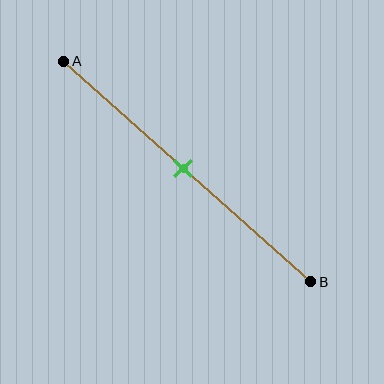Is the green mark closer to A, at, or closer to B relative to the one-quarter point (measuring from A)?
The green mark is closer to point B than the one-quarter point of segment AB.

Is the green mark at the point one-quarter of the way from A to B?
No, the mark is at about 50% from A, not at the 25% one-quarter point.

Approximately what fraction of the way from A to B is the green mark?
The green mark is approximately 50% of the way from A to B.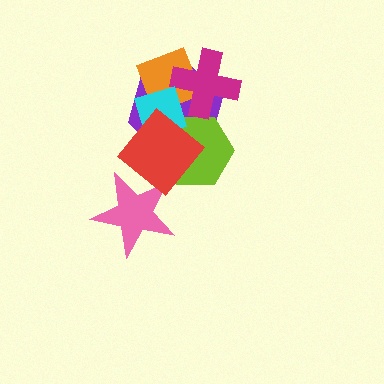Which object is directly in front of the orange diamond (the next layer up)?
The magenta cross is directly in front of the orange diamond.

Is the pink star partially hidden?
Yes, it is partially covered by another shape.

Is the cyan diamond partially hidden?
Yes, it is partially covered by another shape.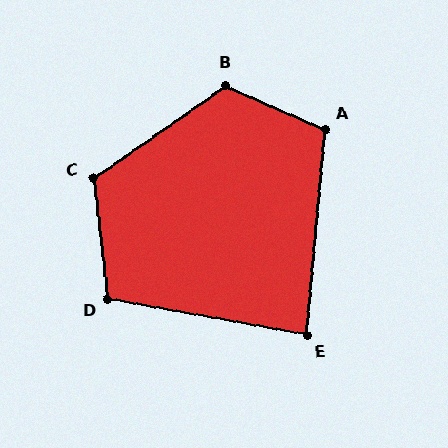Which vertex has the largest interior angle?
B, at approximately 121 degrees.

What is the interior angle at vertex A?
Approximately 109 degrees (obtuse).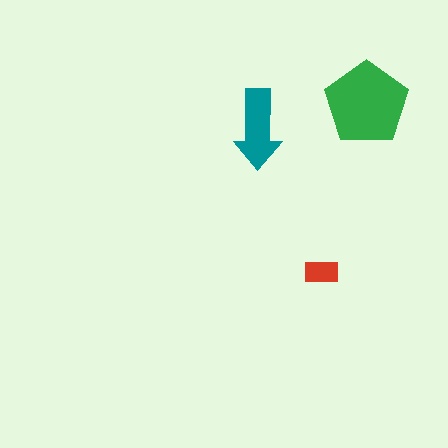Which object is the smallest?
The red rectangle.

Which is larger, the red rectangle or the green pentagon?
The green pentagon.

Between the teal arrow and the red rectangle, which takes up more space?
The teal arrow.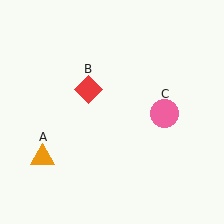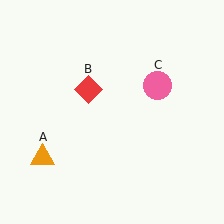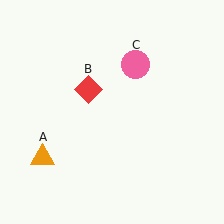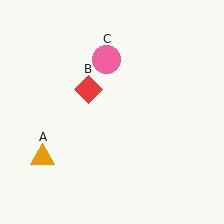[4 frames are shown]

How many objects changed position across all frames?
1 object changed position: pink circle (object C).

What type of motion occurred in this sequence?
The pink circle (object C) rotated counterclockwise around the center of the scene.